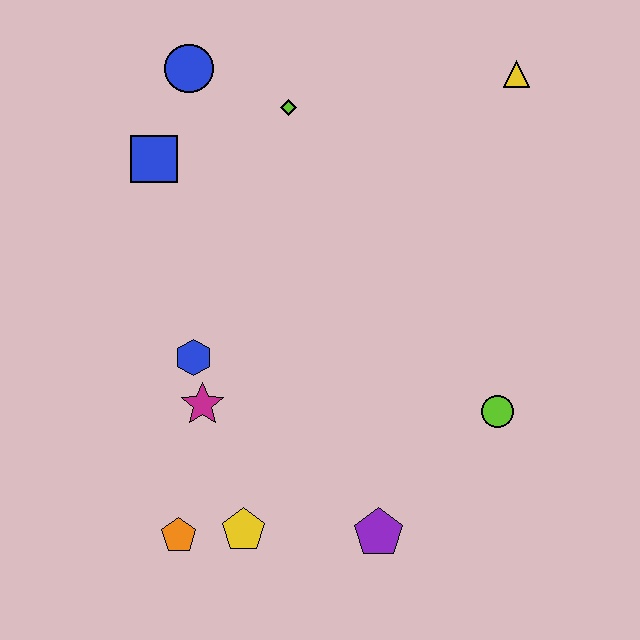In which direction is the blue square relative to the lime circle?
The blue square is to the left of the lime circle.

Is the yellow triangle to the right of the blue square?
Yes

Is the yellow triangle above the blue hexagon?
Yes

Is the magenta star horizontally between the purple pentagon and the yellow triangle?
No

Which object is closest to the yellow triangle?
The lime diamond is closest to the yellow triangle.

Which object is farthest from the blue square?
The purple pentagon is farthest from the blue square.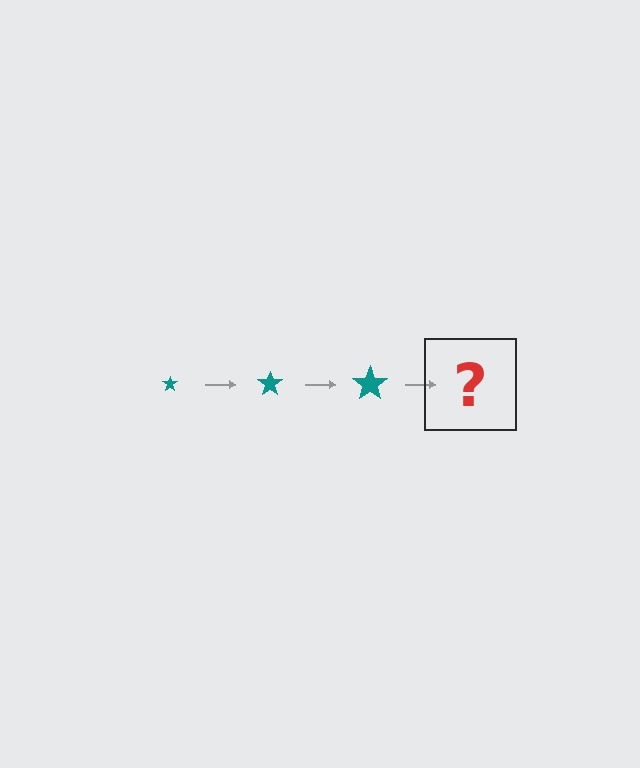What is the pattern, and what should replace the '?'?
The pattern is that the star gets progressively larger each step. The '?' should be a teal star, larger than the previous one.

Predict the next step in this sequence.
The next step is a teal star, larger than the previous one.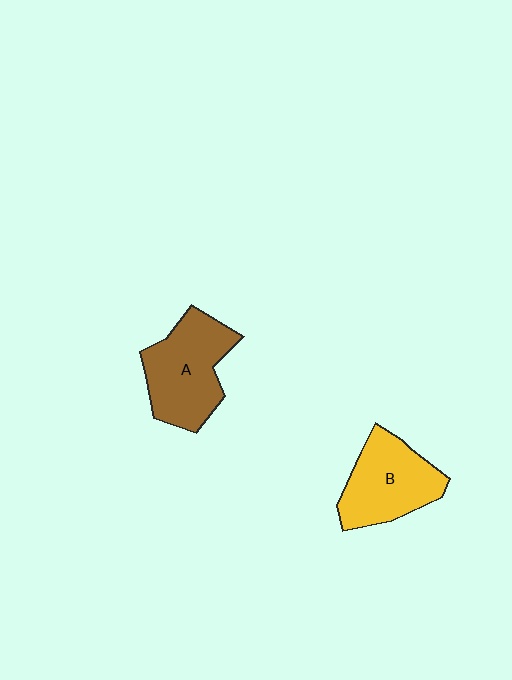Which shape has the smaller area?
Shape B (yellow).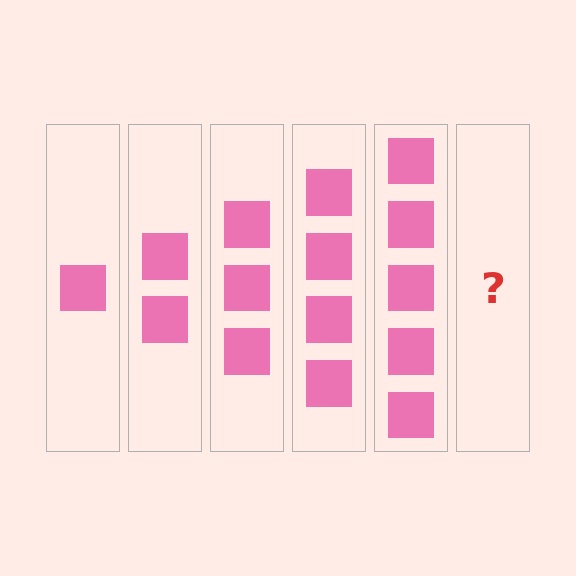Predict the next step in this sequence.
The next step is 6 squares.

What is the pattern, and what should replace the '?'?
The pattern is that each step adds one more square. The '?' should be 6 squares.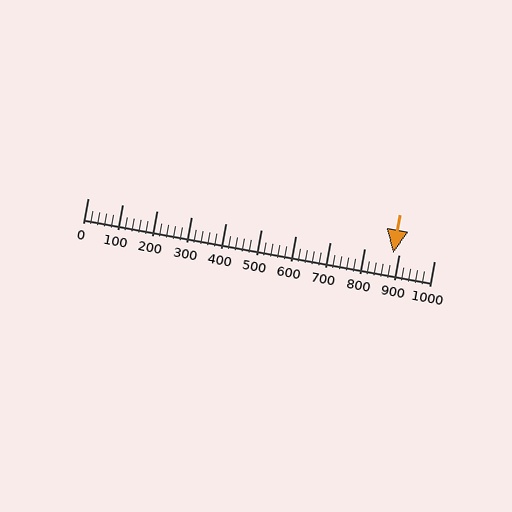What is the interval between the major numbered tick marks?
The major tick marks are spaced 100 units apart.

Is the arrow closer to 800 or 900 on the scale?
The arrow is closer to 900.